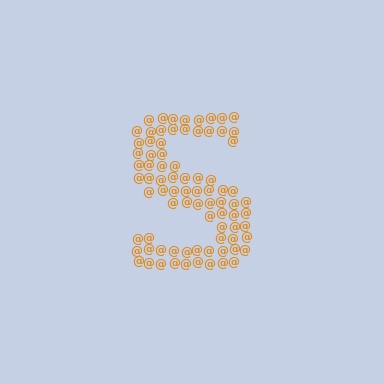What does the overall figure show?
The overall figure shows the letter S.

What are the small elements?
The small elements are at signs.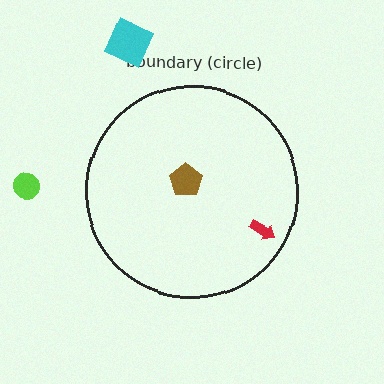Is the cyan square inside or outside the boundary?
Outside.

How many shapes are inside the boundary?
2 inside, 2 outside.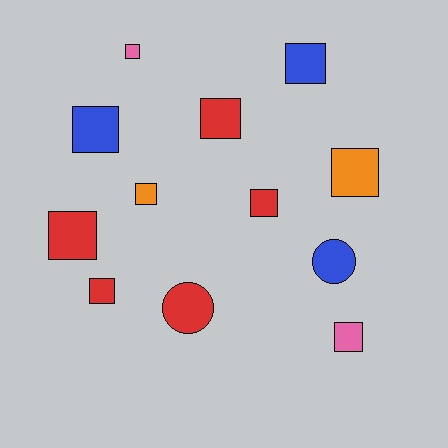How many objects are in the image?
There are 12 objects.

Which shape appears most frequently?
Square, with 10 objects.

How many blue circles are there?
There is 1 blue circle.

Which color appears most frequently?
Red, with 5 objects.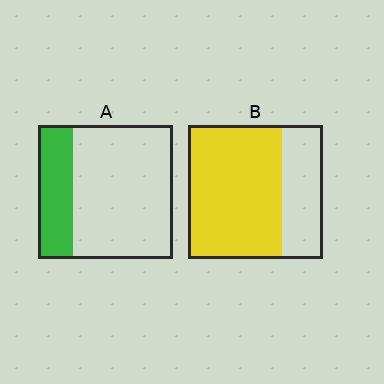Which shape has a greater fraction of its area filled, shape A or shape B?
Shape B.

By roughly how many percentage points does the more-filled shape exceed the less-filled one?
By roughly 45 percentage points (B over A).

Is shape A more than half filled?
No.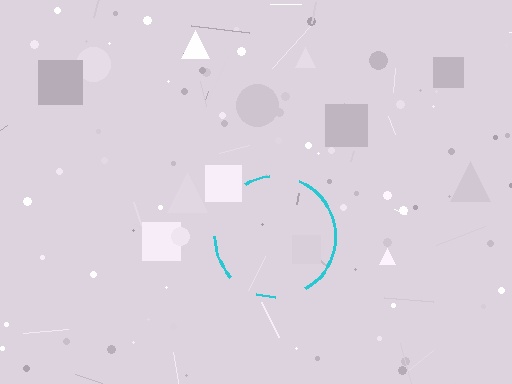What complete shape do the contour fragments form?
The contour fragments form a circle.